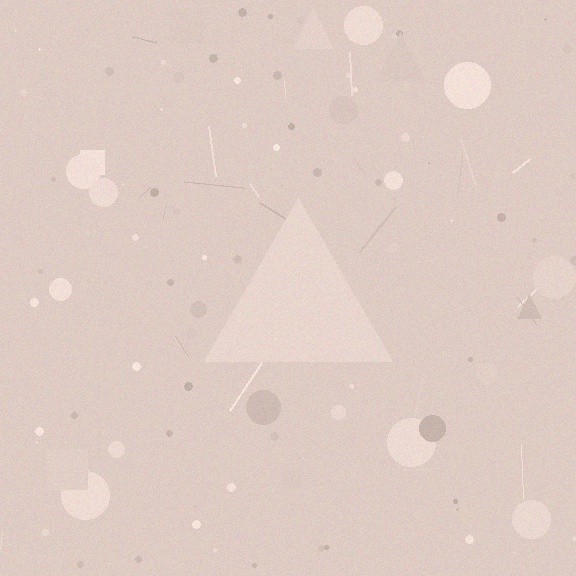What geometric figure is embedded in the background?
A triangle is embedded in the background.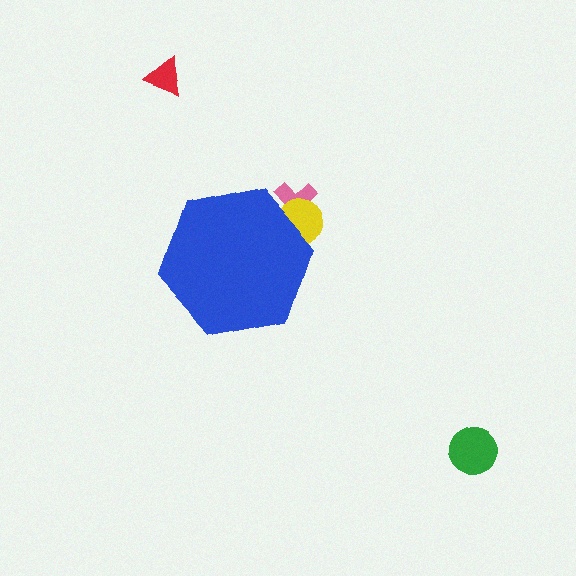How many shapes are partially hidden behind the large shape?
2 shapes are partially hidden.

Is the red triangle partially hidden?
No, the red triangle is fully visible.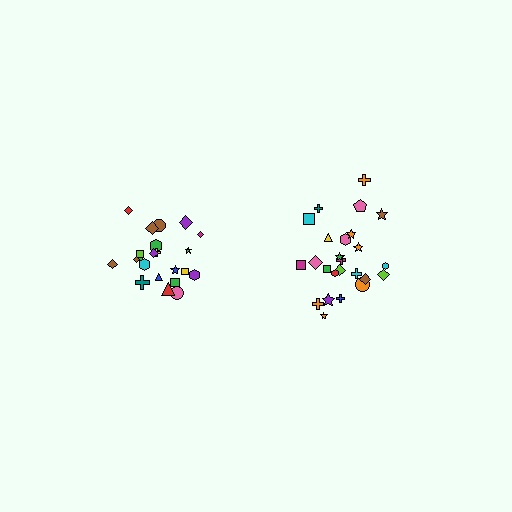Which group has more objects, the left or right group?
The right group.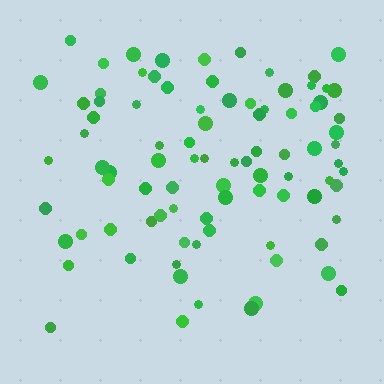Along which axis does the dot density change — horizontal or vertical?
Vertical.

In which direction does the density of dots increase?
From bottom to top, with the top side densest.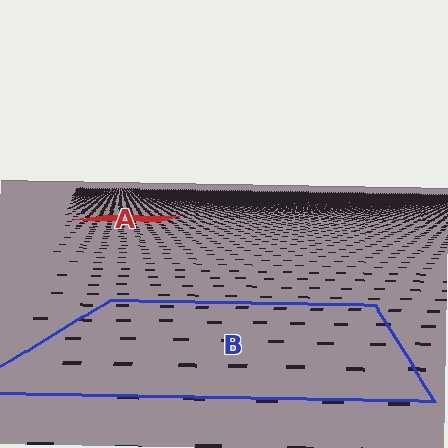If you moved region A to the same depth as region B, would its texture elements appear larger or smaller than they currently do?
They would appear larger. At a closer depth, the same texture elements are projected at a bigger on-screen size.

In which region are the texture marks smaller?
The texture marks are smaller in region A, because it is farther away.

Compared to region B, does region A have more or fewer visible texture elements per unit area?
Region A has more texture elements per unit area — they are packed more densely because it is farther away.